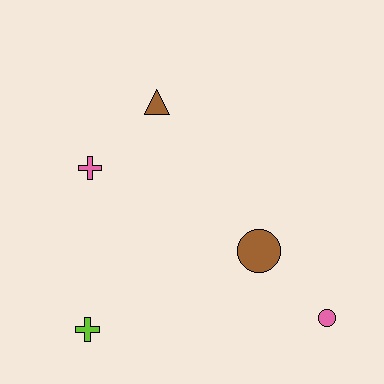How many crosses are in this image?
There are 2 crosses.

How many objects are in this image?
There are 5 objects.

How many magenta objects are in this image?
There are no magenta objects.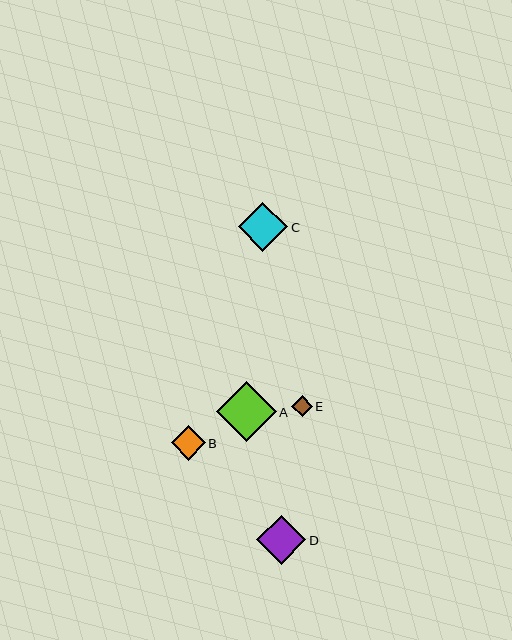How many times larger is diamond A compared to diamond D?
Diamond A is approximately 1.2 times the size of diamond D.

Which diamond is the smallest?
Diamond E is the smallest with a size of approximately 20 pixels.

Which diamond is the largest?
Diamond A is the largest with a size of approximately 60 pixels.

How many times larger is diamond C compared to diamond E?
Diamond C is approximately 2.4 times the size of diamond E.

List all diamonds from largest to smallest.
From largest to smallest: A, C, D, B, E.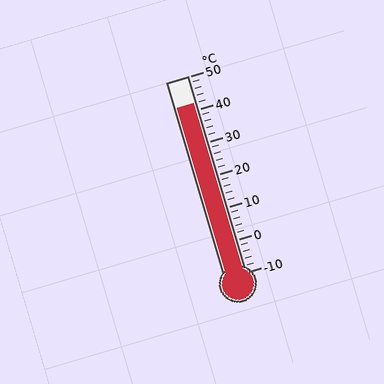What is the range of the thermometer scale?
The thermometer scale ranges from -10°C to 50°C.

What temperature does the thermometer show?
The thermometer shows approximately 42°C.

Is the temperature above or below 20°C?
The temperature is above 20°C.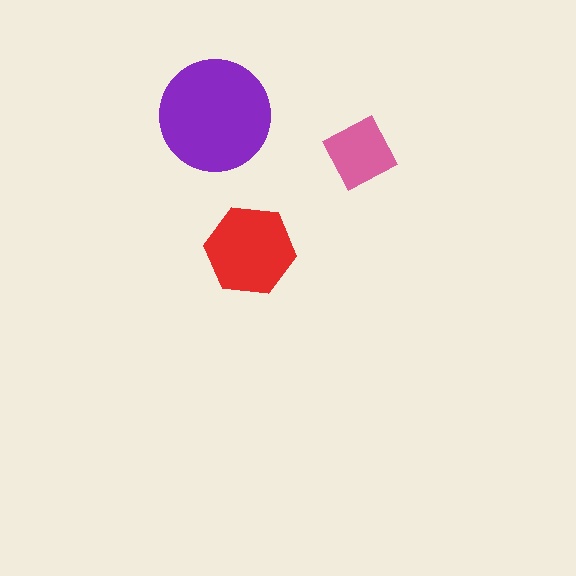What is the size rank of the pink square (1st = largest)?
3rd.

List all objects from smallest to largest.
The pink square, the red hexagon, the purple circle.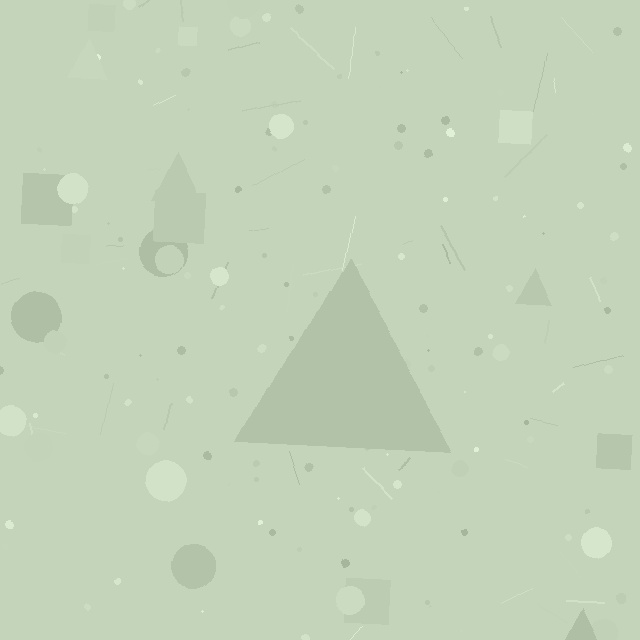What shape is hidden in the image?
A triangle is hidden in the image.